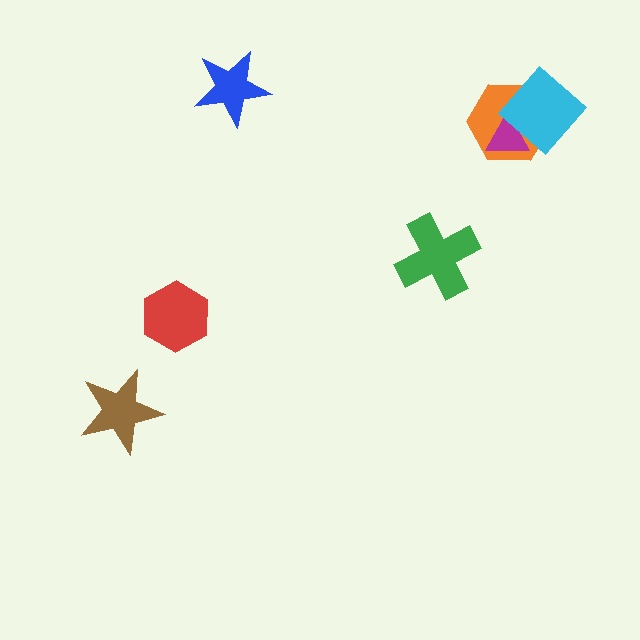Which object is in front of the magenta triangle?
The cyan diamond is in front of the magenta triangle.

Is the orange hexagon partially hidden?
Yes, it is partially covered by another shape.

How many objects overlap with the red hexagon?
0 objects overlap with the red hexagon.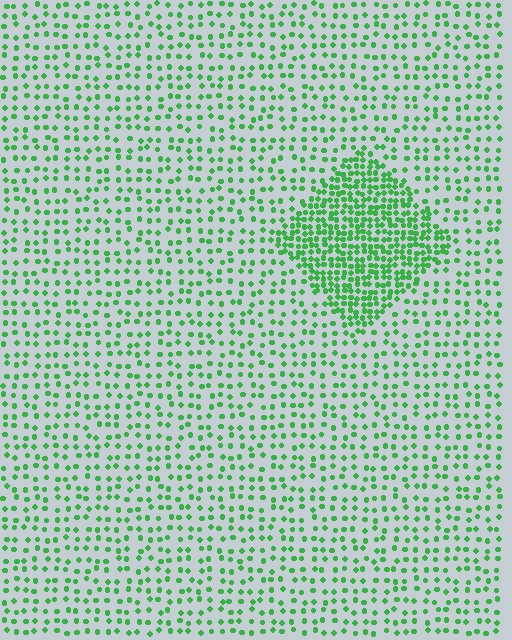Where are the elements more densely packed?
The elements are more densely packed inside the diamond boundary.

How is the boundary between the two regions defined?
The boundary is defined by a change in element density (approximately 2.5x ratio). All elements are the same color, size, and shape.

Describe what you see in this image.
The image contains small green elements arranged at two different densities. A diamond-shaped region is visible where the elements are more densely packed than the surrounding area.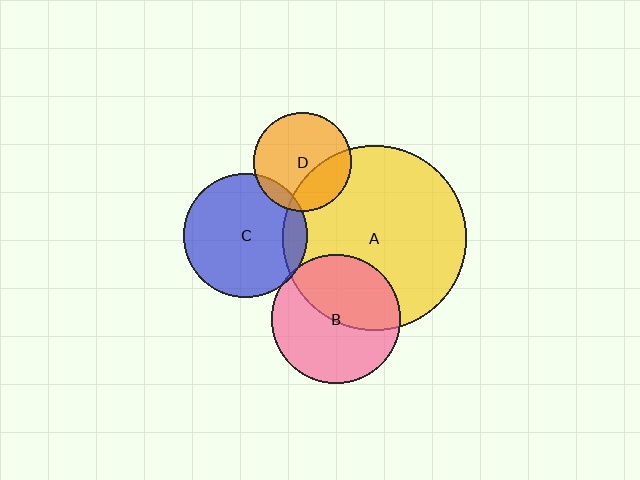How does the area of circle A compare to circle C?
Approximately 2.2 times.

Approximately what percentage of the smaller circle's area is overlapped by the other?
Approximately 5%.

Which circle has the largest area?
Circle A (yellow).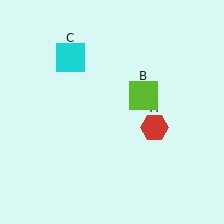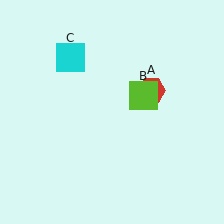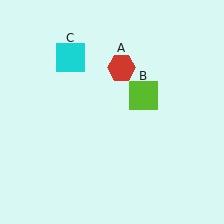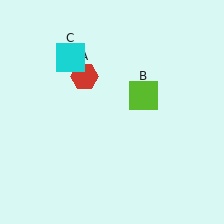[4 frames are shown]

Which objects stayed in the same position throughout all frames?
Lime square (object B) and cyan square (object C) remained stationary.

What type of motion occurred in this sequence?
The red hexagon (object A) rotated counterclockwise around the center of the scene.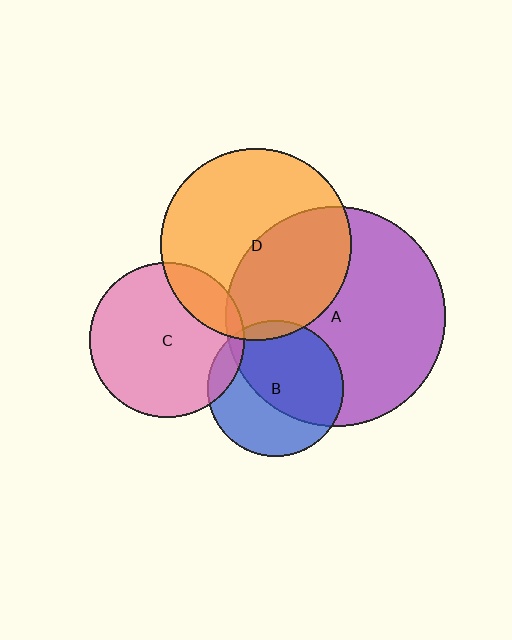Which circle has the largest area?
Circle A (purple).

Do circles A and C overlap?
Yes.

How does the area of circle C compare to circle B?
Approximately 1.3 times.